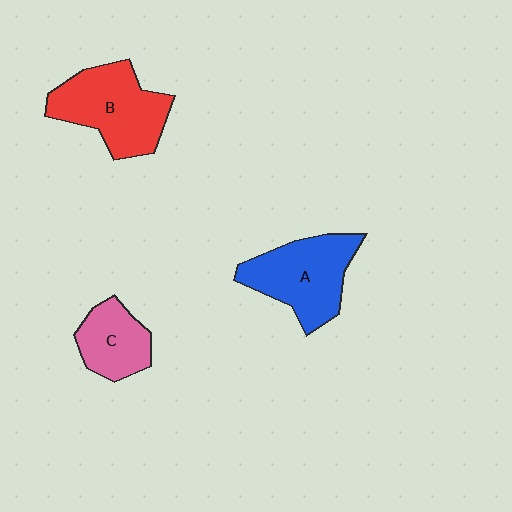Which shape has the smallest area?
Shape C (pink).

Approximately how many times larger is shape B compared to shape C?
Approximately 1.7 times.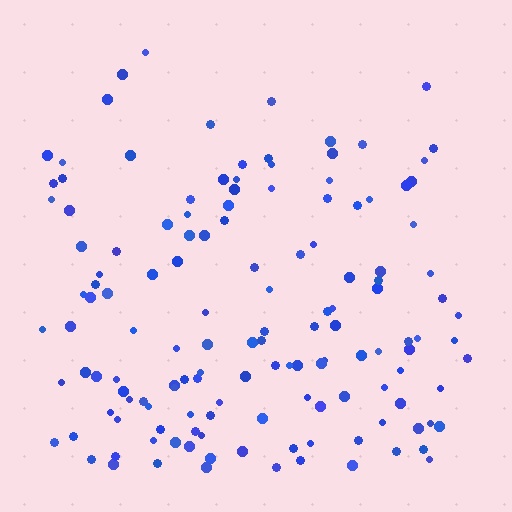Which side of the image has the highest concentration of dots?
The bottom.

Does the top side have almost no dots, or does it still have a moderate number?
Still a moderate number, just noticeably fewer than the bottom.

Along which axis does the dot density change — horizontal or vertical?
Vertical.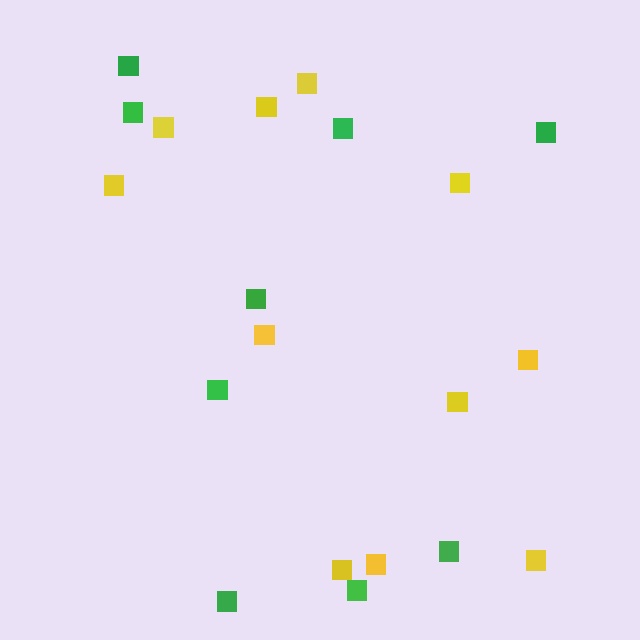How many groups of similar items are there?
There are 2 groups: one group of green squares (9) and one group of yellow squares (11).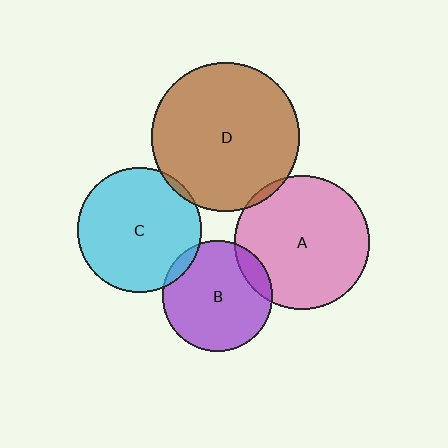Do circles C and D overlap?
Yes.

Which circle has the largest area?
Circle D (brown).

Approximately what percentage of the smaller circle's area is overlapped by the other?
Approximately 5%.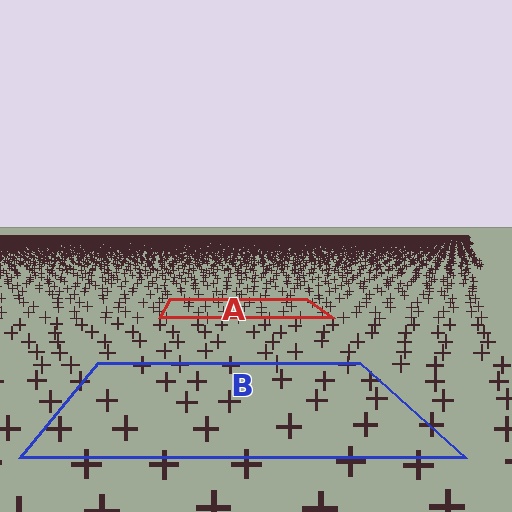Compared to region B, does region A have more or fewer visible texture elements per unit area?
Region A has more texture elements per unit area — they are packed more densely because it is farther away.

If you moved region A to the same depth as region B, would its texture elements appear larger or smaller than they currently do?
They would appear larger. At a closer depth, the same texture elements are projected at a bigger on-screen size.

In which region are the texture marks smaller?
The texture marks are smaller in region A, because it is farther away.